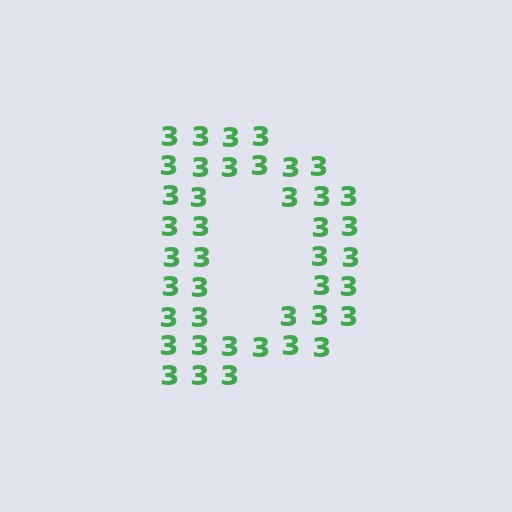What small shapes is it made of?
It is made of small digit 3's.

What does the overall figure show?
The overall figure shows the letter D.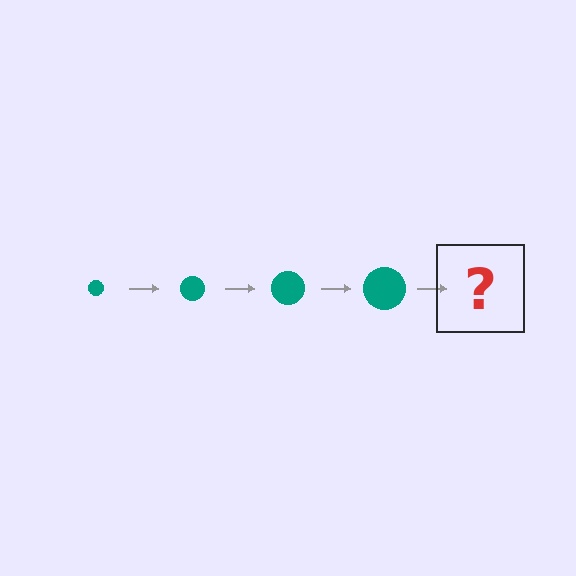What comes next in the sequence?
The next element should be a teal circle, larger than the previous one.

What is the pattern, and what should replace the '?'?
The pattern is that the circle gets progressively larger each step. The '?' should be a teal circle, larger than the previous one.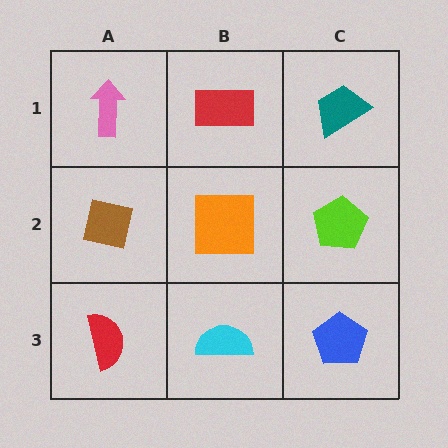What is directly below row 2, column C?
A blue pentagon.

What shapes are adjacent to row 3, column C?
A lime pentagon (row 2, column C), a cyan semicircle (row 3, column B).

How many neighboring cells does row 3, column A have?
2.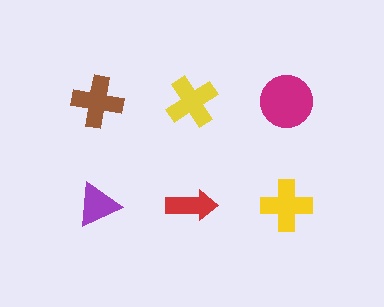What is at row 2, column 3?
A yellow cross.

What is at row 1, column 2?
A yellow cross.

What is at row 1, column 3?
A magenta circle.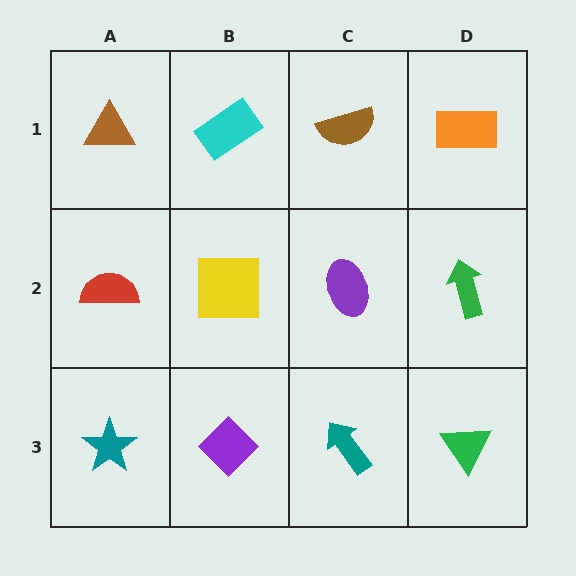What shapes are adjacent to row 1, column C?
A purple ellipse (row 2, column C), a cyan rectangle (row 1, column B), an orange rectangle (row 1, column D).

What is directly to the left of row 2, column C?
A yellow square.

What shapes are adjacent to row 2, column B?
A cyan rectangle (row 1, column B), a purple diamond (row 3, column B), a red semicircle (row 2, column A), a purple ellipse (row 2, column C).